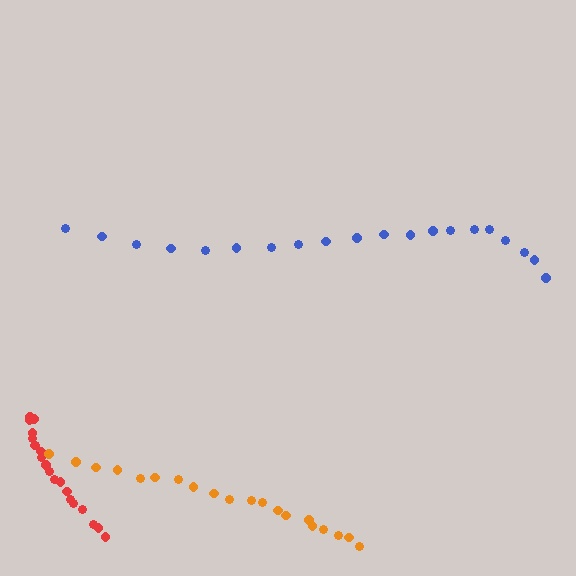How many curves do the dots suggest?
There are 3 distinct paths.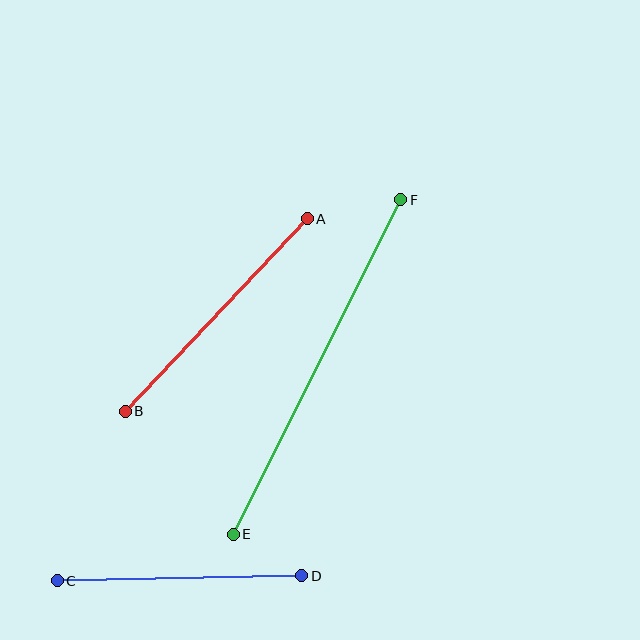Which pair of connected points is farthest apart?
Points E and F are farthest apart.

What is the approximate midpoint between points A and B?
The midpoint is at approximately (216, 315) pixels.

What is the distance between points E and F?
The distance is approximately 374 pixels.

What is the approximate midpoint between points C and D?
The midpoint is at approximately (179, 578) pixels.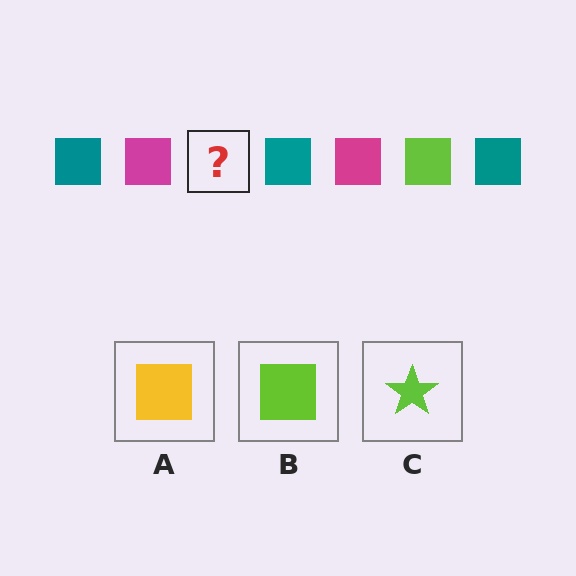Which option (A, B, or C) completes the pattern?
B.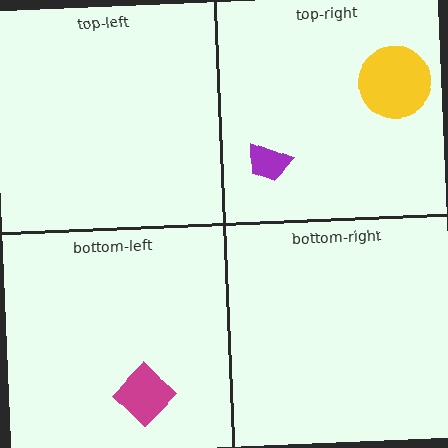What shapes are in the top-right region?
The yellow circle, the purple trapezoid.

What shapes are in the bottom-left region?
The magenta diamond.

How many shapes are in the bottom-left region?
1.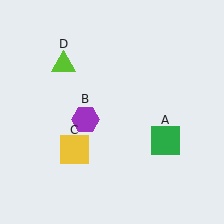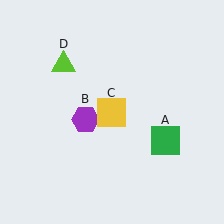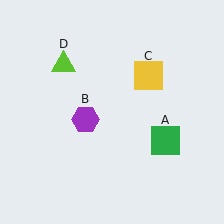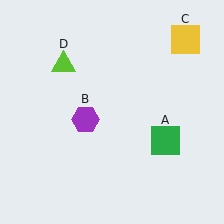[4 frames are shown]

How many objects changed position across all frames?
1 object changed position: yellow square (object C).